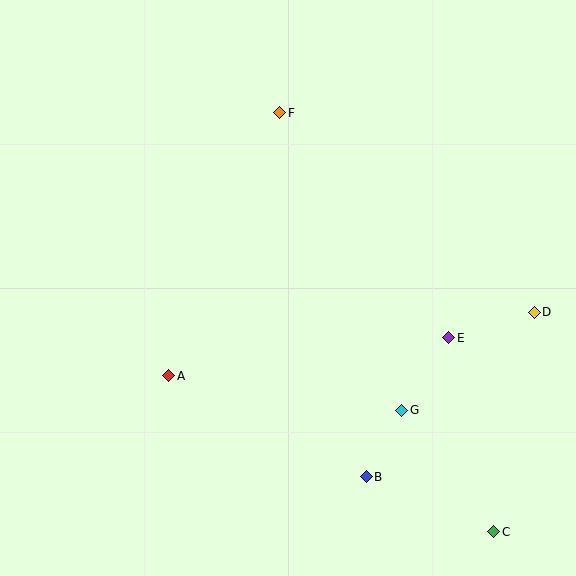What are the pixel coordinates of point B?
Point B is at (366, 477).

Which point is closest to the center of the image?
Point A at (169, 376) is closest to the center.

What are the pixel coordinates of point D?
Point D is at (534, 312).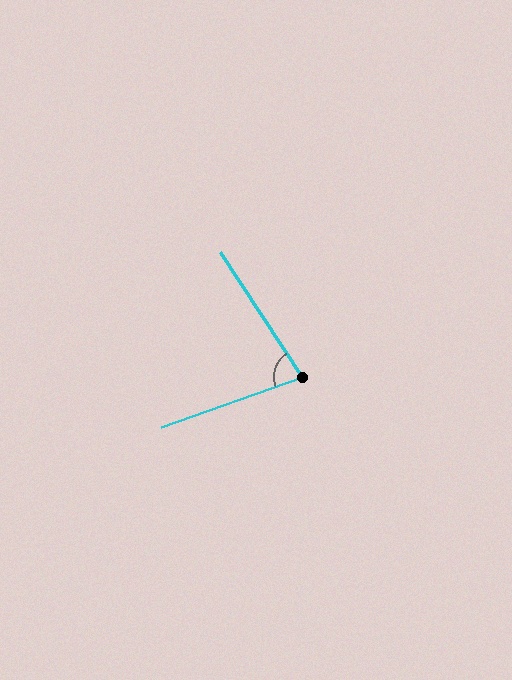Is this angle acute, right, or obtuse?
It is acute.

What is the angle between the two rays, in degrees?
Approximately 76 degrees.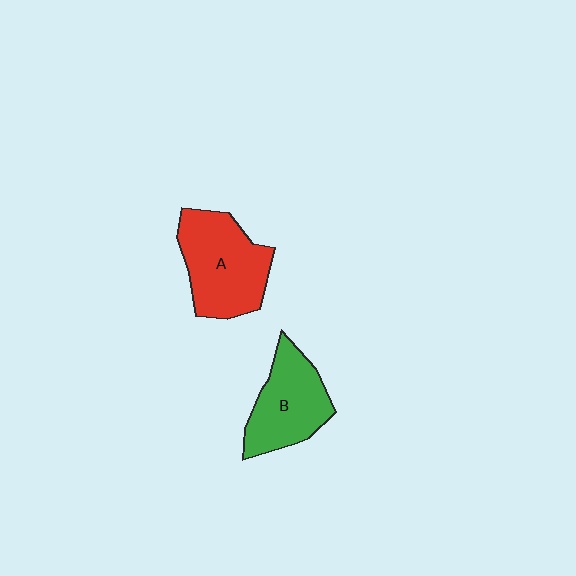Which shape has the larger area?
Shape A (red).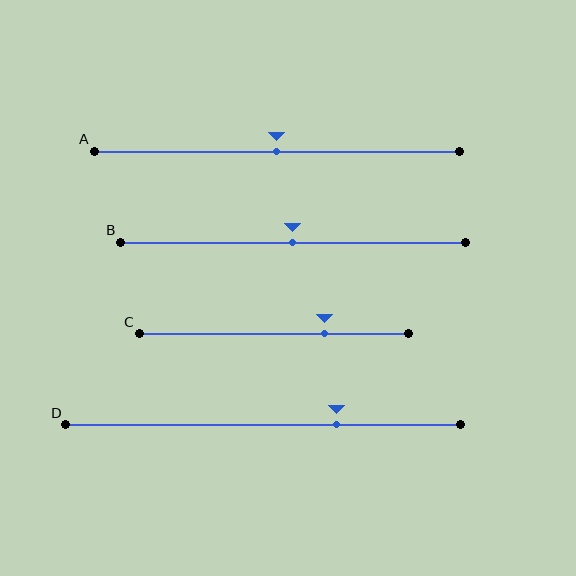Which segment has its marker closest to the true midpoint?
Segment A has its marker closest to the true midpoint.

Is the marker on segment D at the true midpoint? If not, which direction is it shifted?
No, the marker on segment D is shifted to the right by about 19% of the segment length.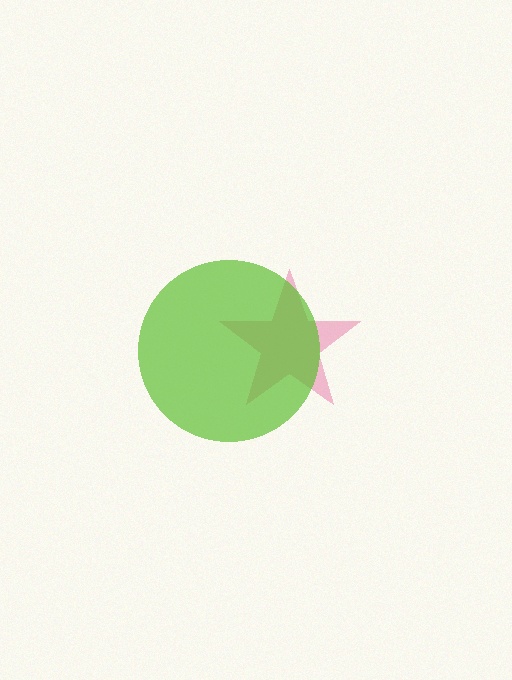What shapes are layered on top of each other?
The layered shapes are: a pink star, a lime circle.